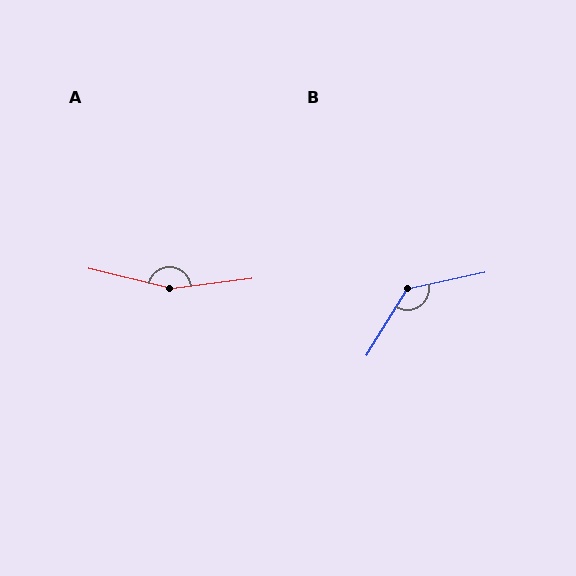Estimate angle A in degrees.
Approximately 159 degrees.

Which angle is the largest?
A, at approximately 159 degrees.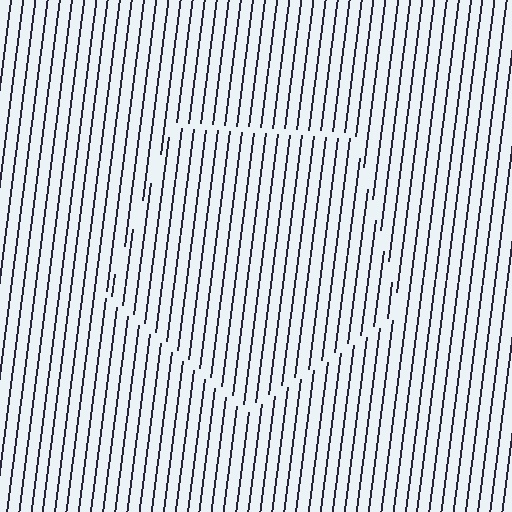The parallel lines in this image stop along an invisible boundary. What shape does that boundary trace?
An illusory pentagon. The interior of the shape contains the same grating, shifted by half a period — the contour is defined by the phase discontinuity where line-ends from the inner and outer gratings abut.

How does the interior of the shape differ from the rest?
The interior of the shape contains the same grating, shifted by half a period — the contour is defined by the phase discontinuity where line-ends from the inner and outer gratings abut.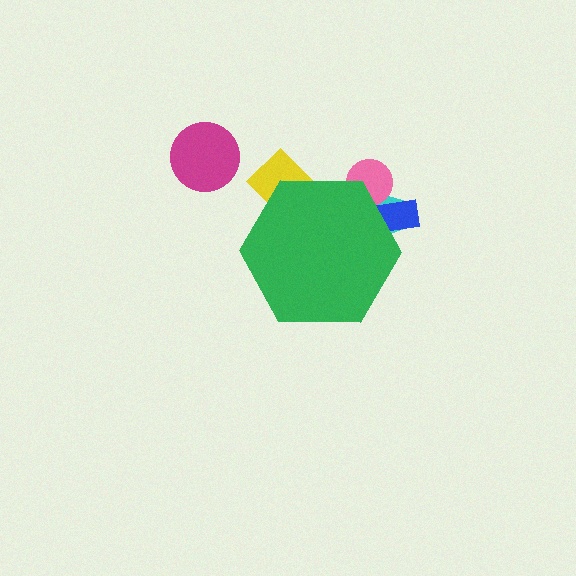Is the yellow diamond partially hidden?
Yes, the yellow diamond is partially hidden behind the green hexagon.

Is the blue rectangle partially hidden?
Yes, the blue rectangle is partially hidden behind the green hexagon.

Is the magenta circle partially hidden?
No, the magenta circle is fully visible.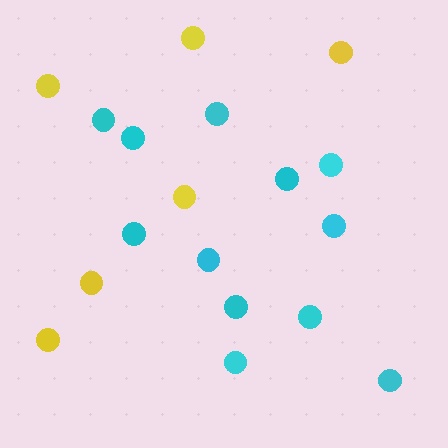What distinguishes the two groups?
There are 2 groups: one group of yellow circles (6) and one group of cyan circles (12).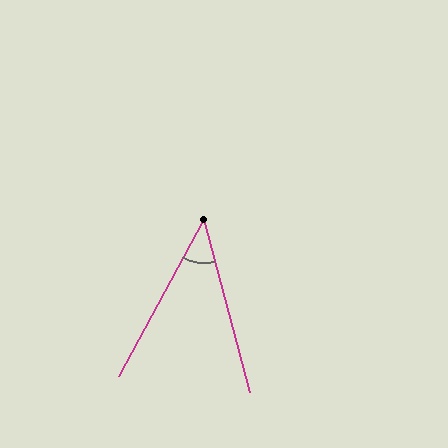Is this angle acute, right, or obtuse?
It is acute.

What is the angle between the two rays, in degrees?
Approximately 43 degrees.